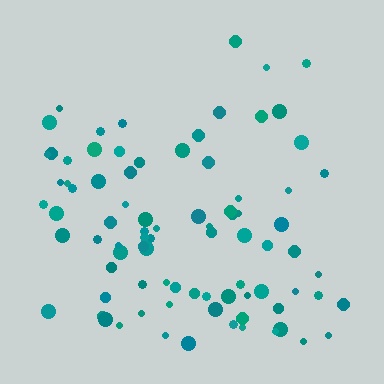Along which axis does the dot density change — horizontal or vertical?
Vertical.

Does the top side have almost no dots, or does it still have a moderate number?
Still a moderate number, just noticeably fewer than the bottom.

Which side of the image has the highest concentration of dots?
The bottom.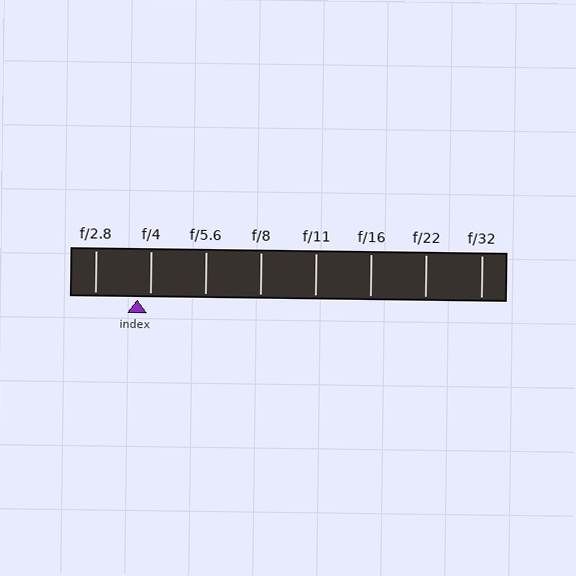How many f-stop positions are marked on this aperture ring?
There are 8 f-stop positions marked.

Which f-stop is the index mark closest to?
The index mark is closest to f/4.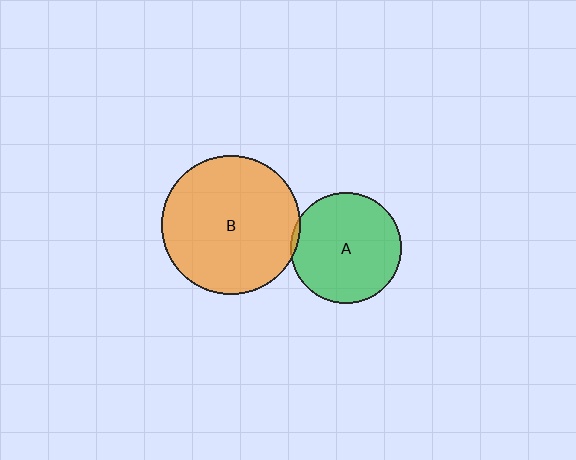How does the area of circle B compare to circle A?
Approximately 1.6 times.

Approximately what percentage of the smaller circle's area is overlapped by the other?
Approximately 5%.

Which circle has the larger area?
Circle B (orange).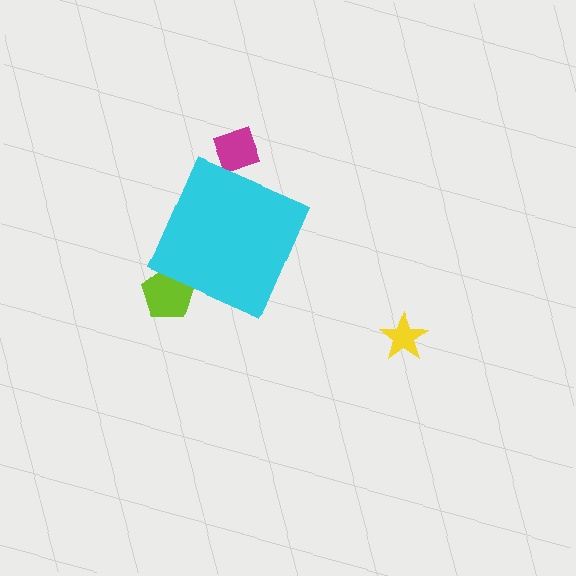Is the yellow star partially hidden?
No, the yellow star is fully visible.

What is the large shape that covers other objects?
A cyan diamond.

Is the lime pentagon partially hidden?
Yes, the lime pentagon is partially hidden behind the cyan diamond.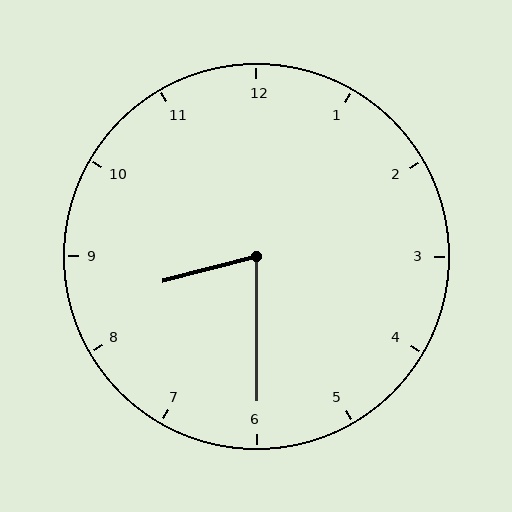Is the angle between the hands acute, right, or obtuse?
It is acute.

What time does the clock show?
8:30.